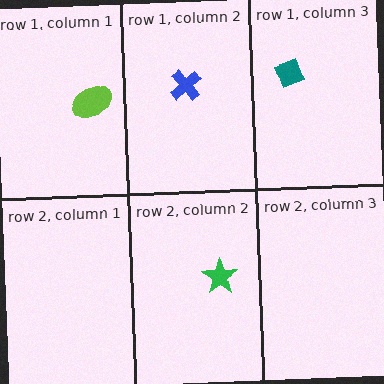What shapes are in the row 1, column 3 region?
The teal diamond.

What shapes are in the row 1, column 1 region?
The lime ellipse.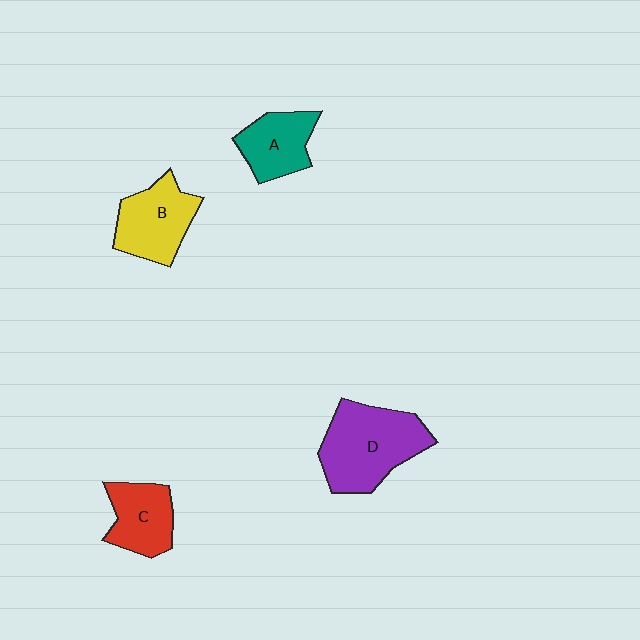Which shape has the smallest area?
Shape A (teal).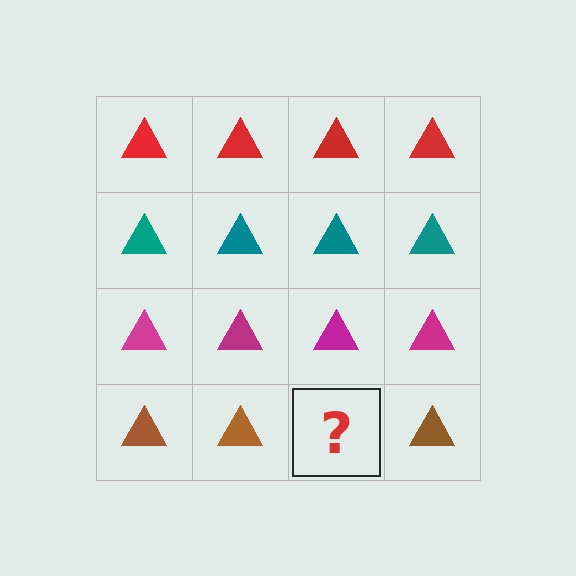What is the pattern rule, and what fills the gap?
The rule is that each row has a consistent color. The gap should be filled with a brown triangle.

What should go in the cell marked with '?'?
The missing cell should contain a brown triangle.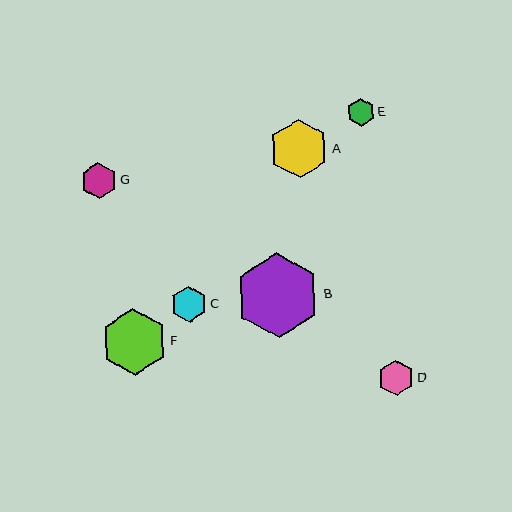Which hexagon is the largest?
Hexagon B is the largest with a size of approximately 85 pixels.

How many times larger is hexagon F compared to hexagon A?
Hexagon F is approximately 1.1 times the size of hexagon A.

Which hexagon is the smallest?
Hexagon E is the smallest with a size of approximately 28 pixels.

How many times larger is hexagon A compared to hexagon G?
Hexagon A is approximately 1.6 times the size of hexagon G.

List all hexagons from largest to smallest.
From largest to smallest: B, F, A, G, C, D, E.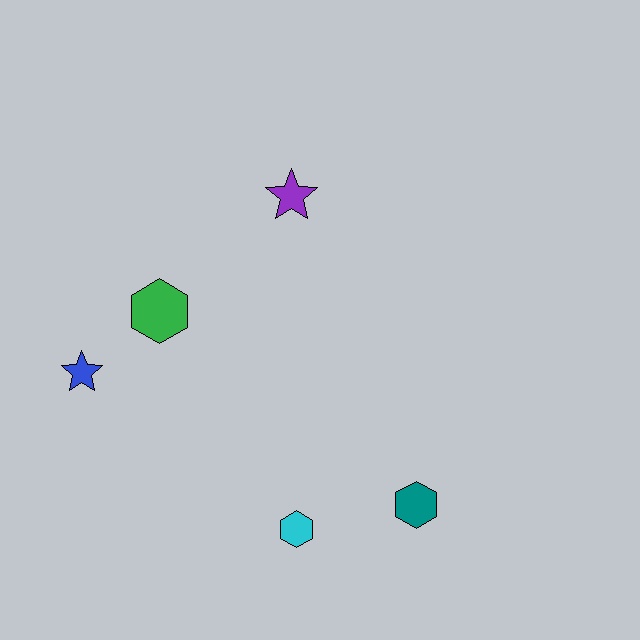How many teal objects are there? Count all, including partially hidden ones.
There is 1 teal object.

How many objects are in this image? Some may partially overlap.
There are 5 objects.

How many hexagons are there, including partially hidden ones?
There are 3 hexagons.